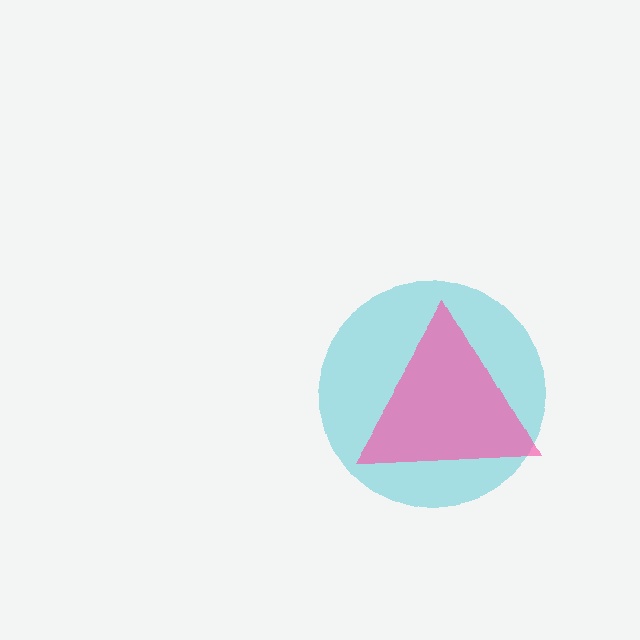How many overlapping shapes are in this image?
There are 2 overlapping shapes in the image.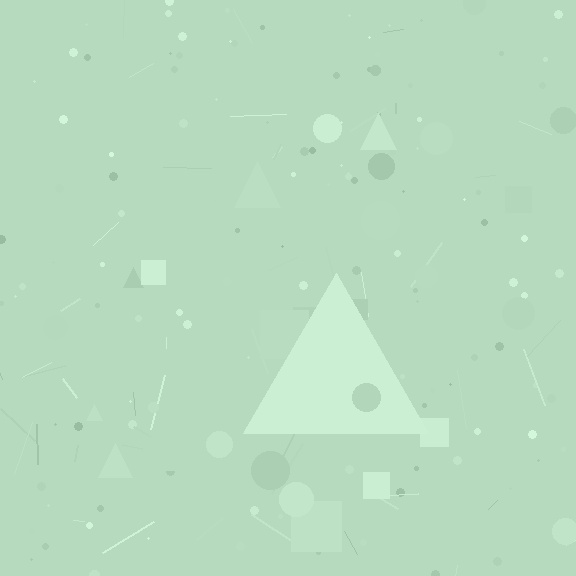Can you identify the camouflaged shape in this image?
The camouflaged shape is a triangle.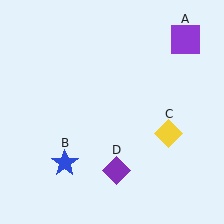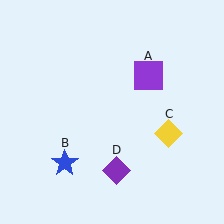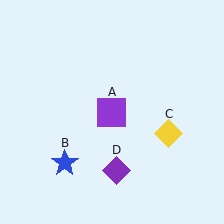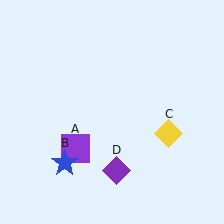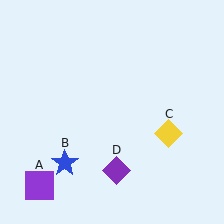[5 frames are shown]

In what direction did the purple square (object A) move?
The purple square (object A) moved down and to the left.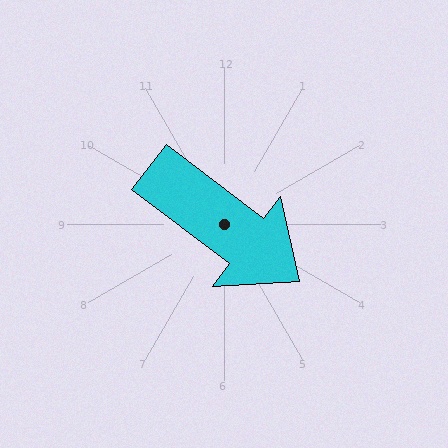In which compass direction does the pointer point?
Southeast.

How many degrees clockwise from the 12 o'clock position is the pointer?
Approximately 127 degrees.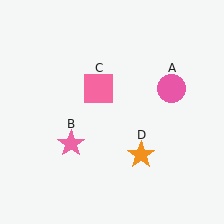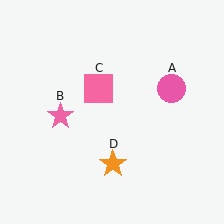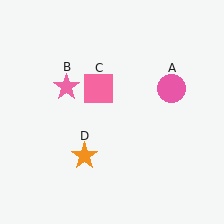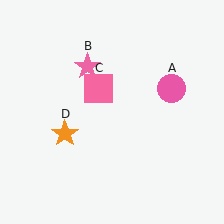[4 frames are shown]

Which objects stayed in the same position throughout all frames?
Pink circle (object A) and pink square (object C) remained stationary.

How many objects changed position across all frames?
2 objects changed position: pink star (object B), orange star (object D).